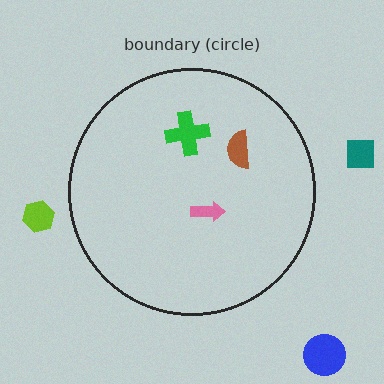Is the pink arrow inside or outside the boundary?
Inside.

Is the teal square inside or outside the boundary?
Outside.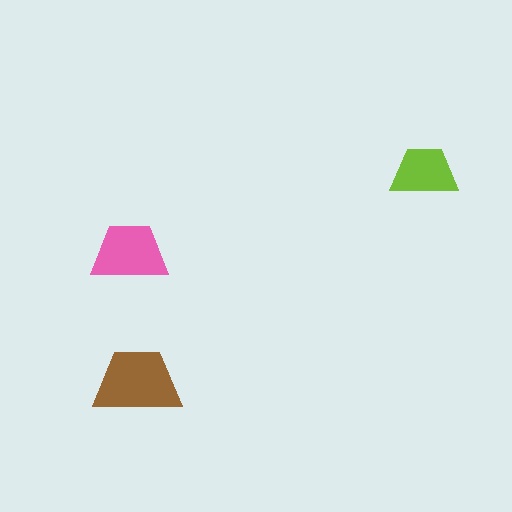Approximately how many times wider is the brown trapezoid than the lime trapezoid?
About 1.5 times wider.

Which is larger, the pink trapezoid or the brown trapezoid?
The brown one.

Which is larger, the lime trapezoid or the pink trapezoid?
The pink one.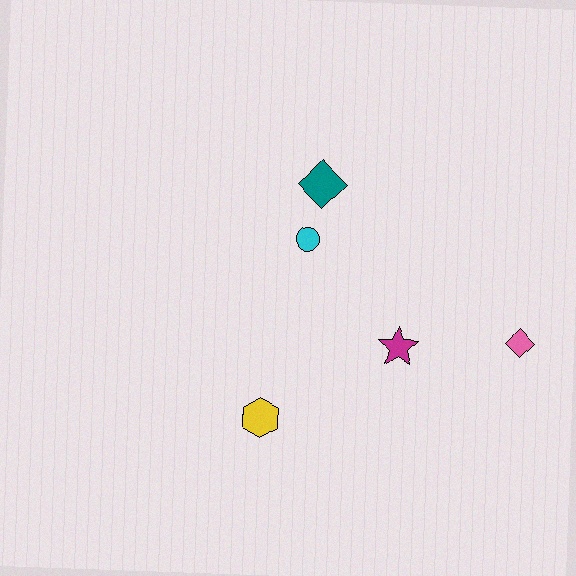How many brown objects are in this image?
There are no brown objects.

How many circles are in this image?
There is 1 circle.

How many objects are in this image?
There are 5 objects.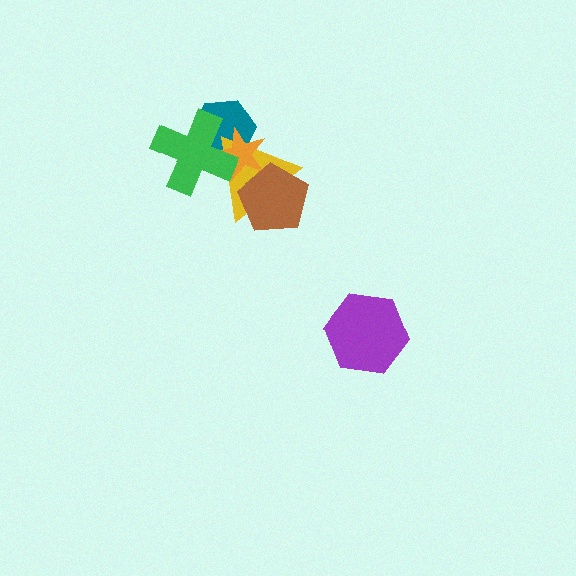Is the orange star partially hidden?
Yes, it is partially covered by another shape.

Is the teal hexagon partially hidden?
Yes, it is partially covered by another shape.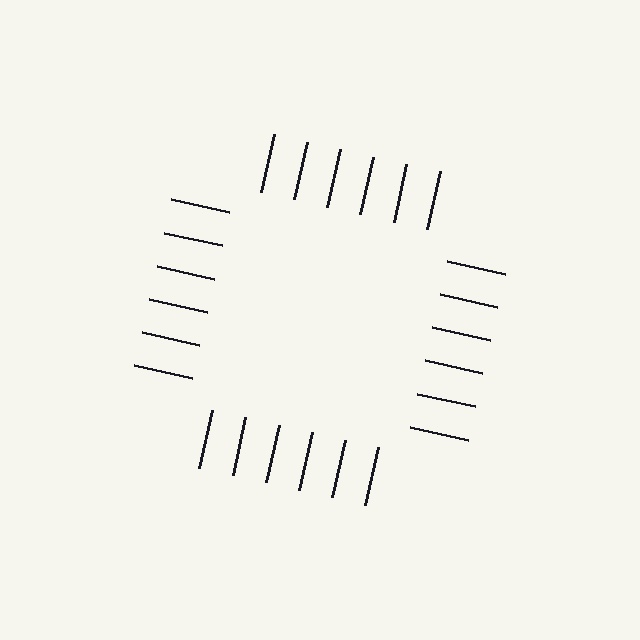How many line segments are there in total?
24 — 6 along each of the 4 edges.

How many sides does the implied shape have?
4 sides — the line-ends trace a square.